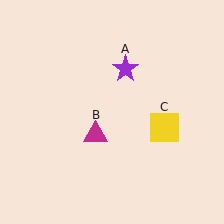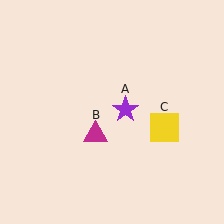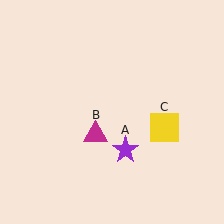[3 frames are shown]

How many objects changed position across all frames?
1 object changed position: purple star (object A).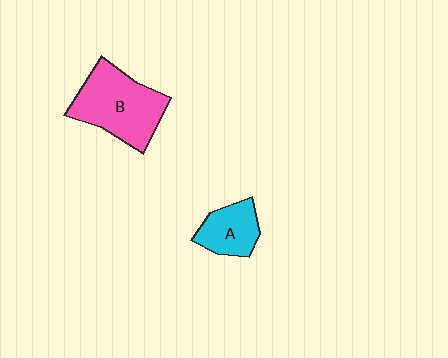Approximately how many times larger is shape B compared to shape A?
Approximately 1.9 times.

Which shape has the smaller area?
Shape A (cyan).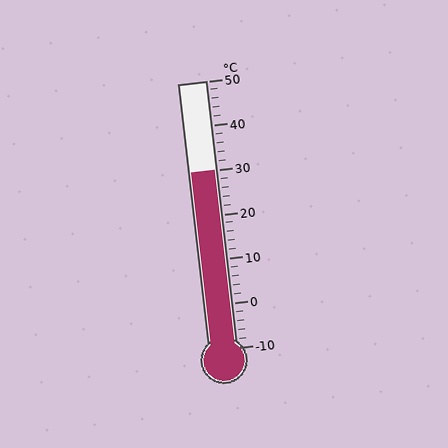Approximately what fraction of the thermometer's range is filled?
The thermometer is filled to approximately 65% of its range.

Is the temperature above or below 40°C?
The temperature is below 40°C.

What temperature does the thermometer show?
The thermometer shows approximately 30°C.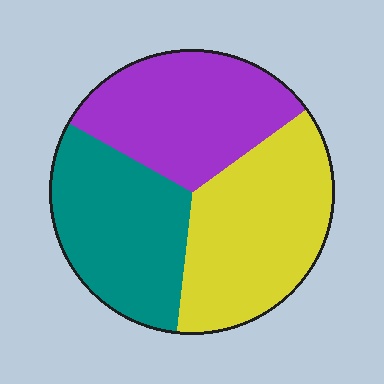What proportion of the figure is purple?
Purple takes up about one third (1/3) of the figure.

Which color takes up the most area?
Yellow, at roughly 35%.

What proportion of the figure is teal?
Teal covers about 30% of the figure.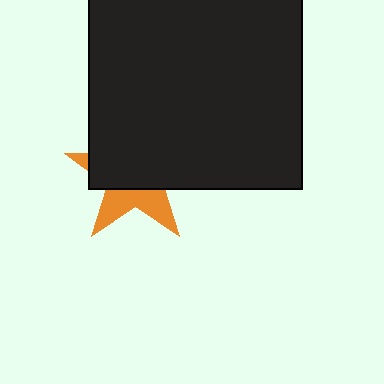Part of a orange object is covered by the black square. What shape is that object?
It is a star.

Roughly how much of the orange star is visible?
A small part of it is visible (roughly 37%).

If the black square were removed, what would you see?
You would see the complete orange star.